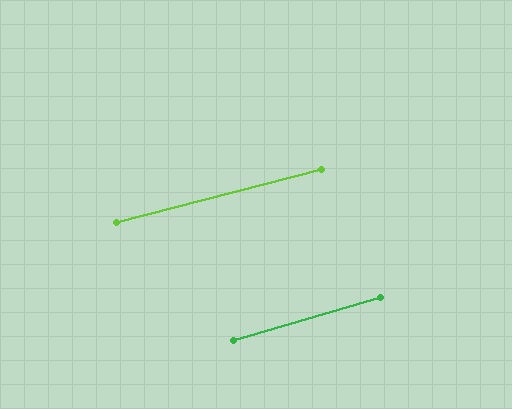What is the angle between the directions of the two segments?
Approximately 2 degrees.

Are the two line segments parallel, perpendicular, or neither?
Parallel — their directions differ by only 1.9°.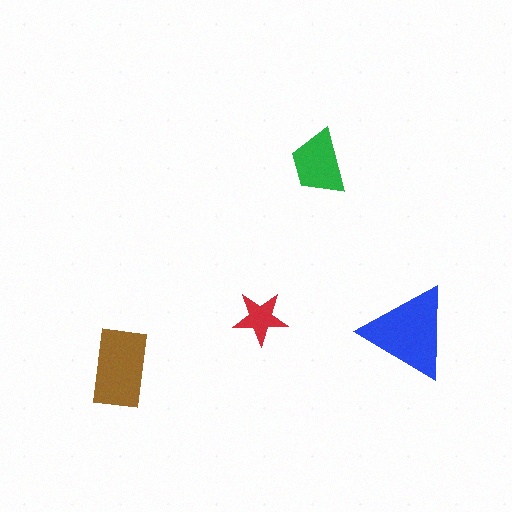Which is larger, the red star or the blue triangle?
The blue triangle.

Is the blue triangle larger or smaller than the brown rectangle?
Larger.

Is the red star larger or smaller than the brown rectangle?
Smaller.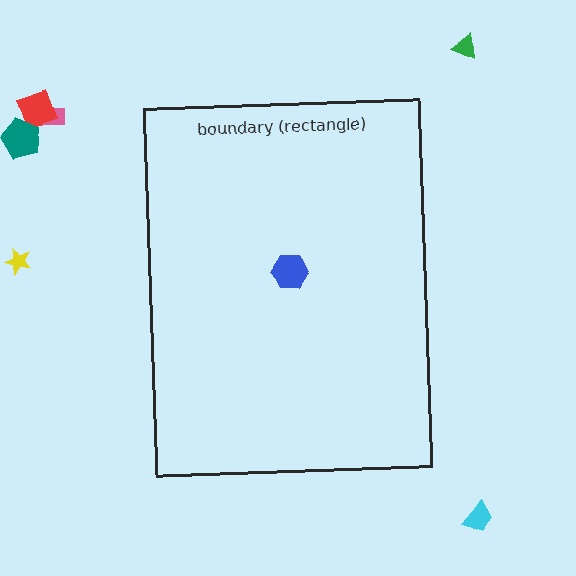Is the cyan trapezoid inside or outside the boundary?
Outside.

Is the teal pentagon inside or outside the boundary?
Outside.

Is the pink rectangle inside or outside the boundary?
Outside.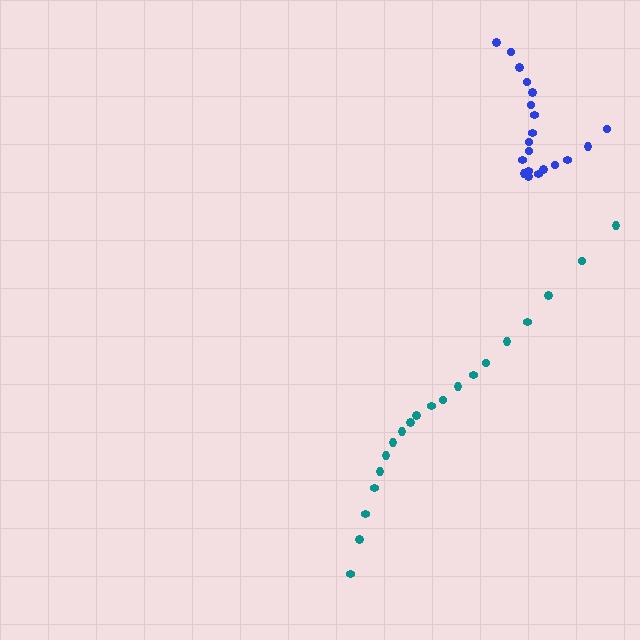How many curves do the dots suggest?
There are 2 distinct paths.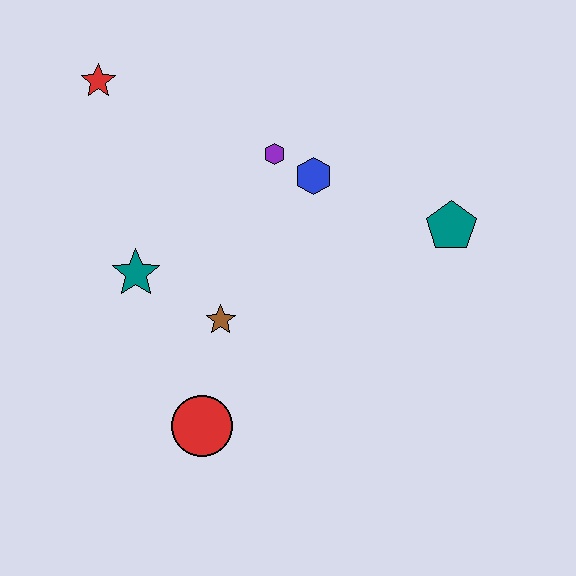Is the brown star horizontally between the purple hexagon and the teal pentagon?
No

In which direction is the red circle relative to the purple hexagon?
The red circle is below the purple hexagon.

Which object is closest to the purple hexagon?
The blue hexagon is closest to the purple hexagon.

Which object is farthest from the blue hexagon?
The red circle is farthest from the blue hexagon.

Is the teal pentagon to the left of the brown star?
No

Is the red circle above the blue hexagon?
No